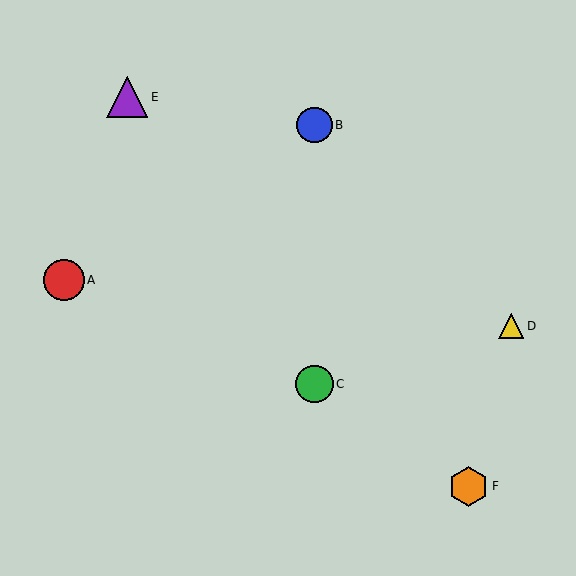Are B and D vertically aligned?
No, B is at x≈314 and D is at x≈511.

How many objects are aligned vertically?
2 objects (B, C) are aligned vertically.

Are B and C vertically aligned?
Yes, both are at x≈314.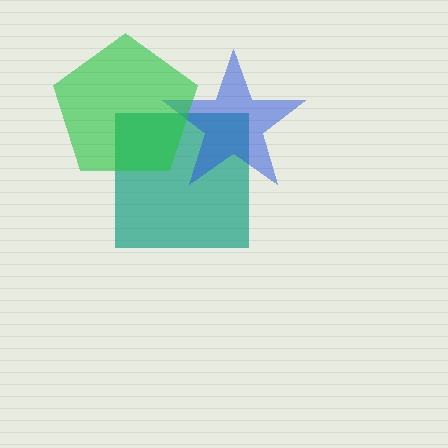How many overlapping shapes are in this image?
There are 3 overlapping shapes in the image.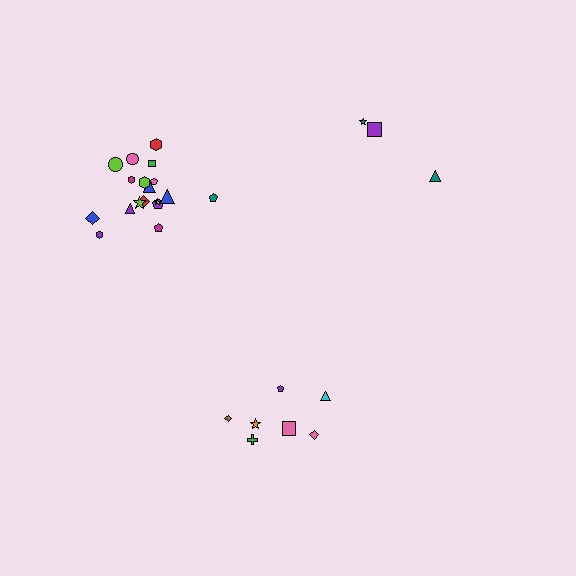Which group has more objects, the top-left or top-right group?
The top-left group.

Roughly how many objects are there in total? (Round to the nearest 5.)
Roughly 30 objects in total.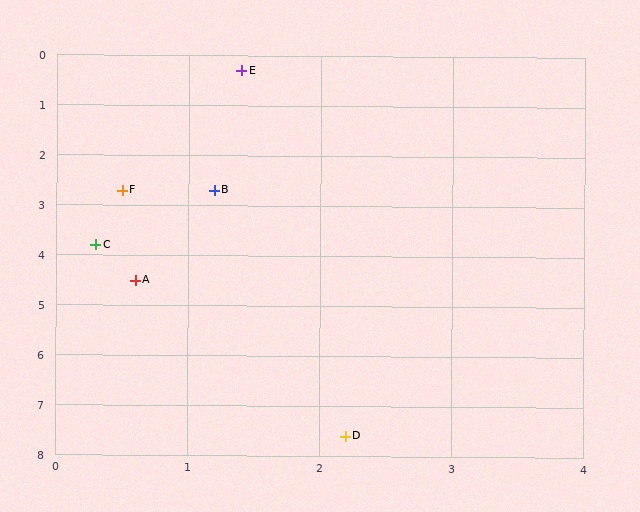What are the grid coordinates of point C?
Point C is at approximately (0.3, 3.8).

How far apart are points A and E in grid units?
Points A and E are about 4.3 grid units apart.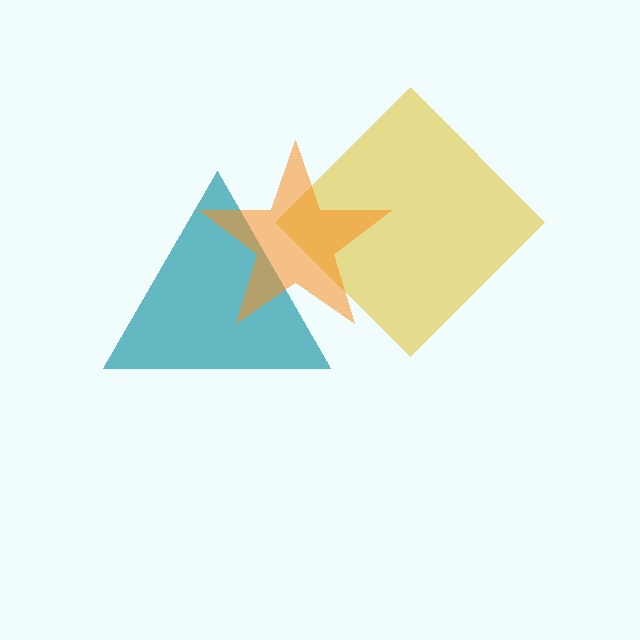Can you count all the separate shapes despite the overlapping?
Yes, there are 3 separate shapes.